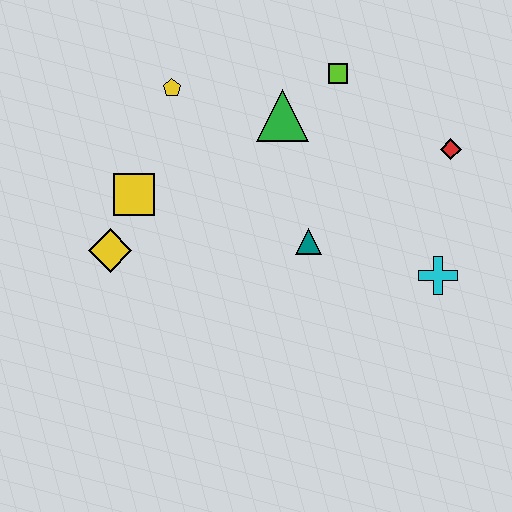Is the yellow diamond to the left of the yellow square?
Yes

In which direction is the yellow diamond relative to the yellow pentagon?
The yellow diamond is below the yellow pentagon.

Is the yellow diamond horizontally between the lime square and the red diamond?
No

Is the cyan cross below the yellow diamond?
Yes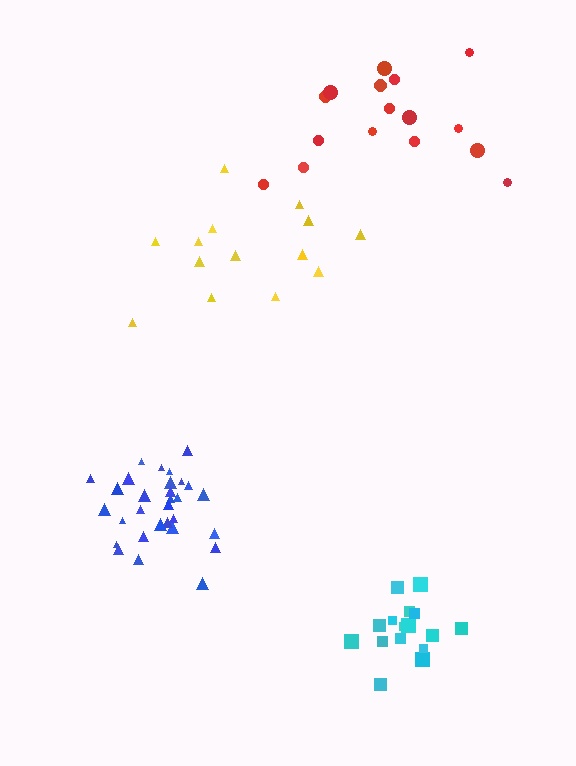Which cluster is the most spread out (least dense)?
Yellow.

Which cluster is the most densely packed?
Blue.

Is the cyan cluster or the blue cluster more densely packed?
Blue.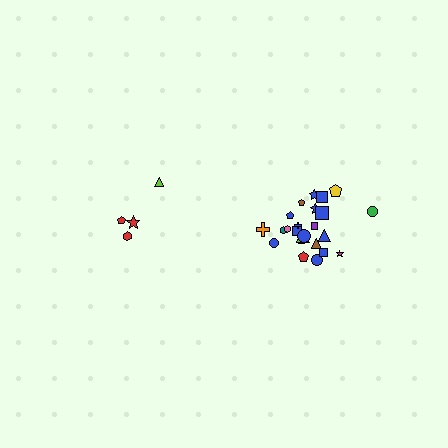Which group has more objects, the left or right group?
The right group.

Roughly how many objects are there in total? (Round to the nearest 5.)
Roughly 30 objects in total.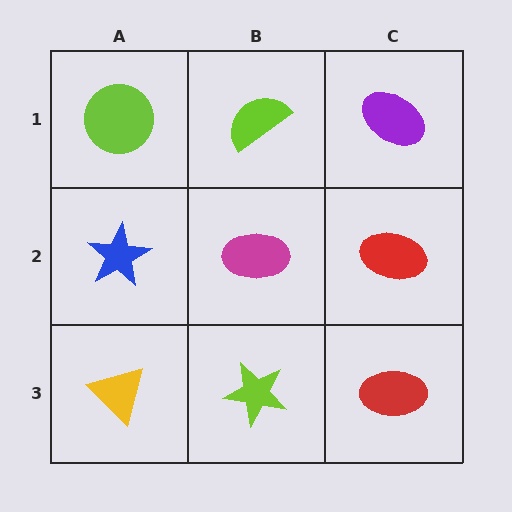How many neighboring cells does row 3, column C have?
2.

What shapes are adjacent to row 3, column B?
A magenta ellipse (row 2, column B), a yellow triangle (row 3, column A), a red ellipse (row 3, column C).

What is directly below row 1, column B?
A magenta ellipse.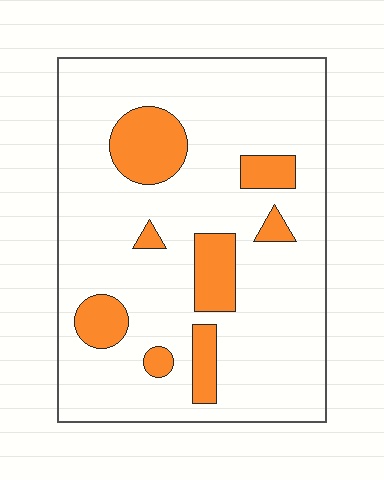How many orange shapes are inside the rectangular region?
8.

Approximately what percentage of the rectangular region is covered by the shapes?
Approximately 15%.